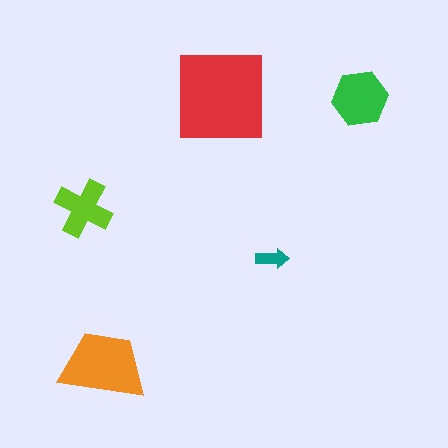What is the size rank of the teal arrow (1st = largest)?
5th.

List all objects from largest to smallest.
The red square, the orange trapezoid, the green hexagon, the lime cross, the teal arrow.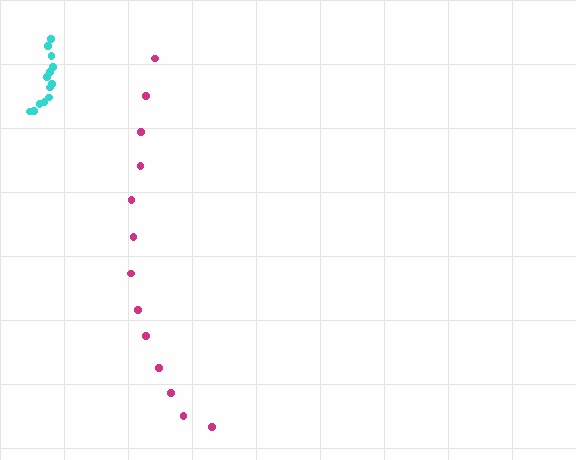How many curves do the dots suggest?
There are 2 distinct paths.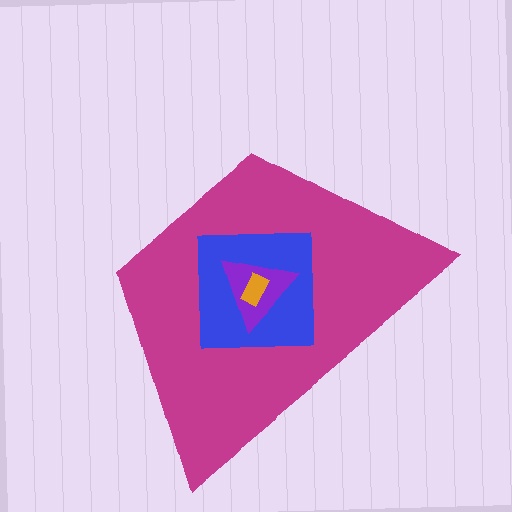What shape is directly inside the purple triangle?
The orange rectangle.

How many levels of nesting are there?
4.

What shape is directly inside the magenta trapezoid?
The blue square.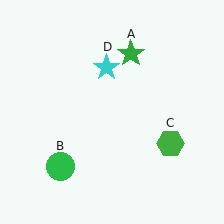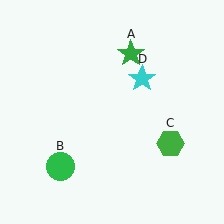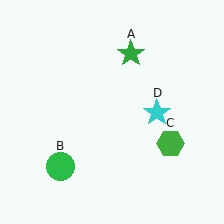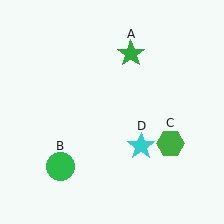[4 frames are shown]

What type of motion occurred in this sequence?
The cyan star (object D) rotated clockwise around the center of the scene.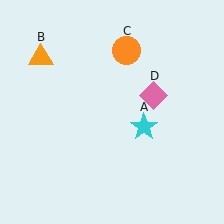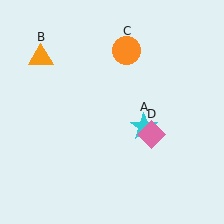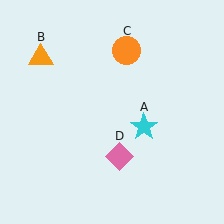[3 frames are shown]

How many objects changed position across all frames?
1 object changed position: pink diamond (object D).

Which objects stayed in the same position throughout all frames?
Cyan star (object A) and orange triangle (object B) and orange circle (object C) remained stationary.